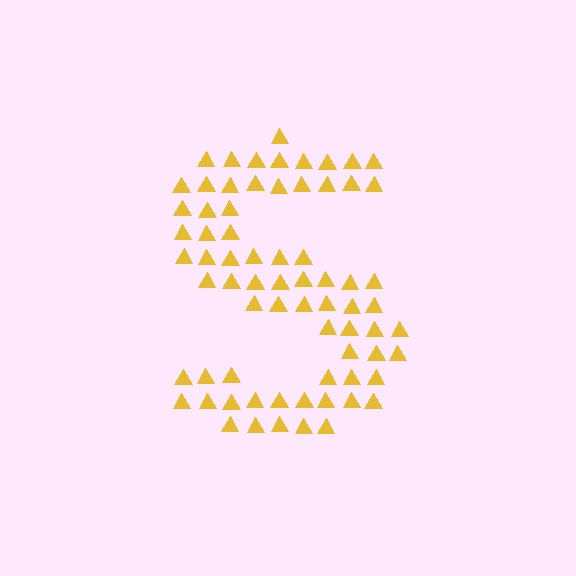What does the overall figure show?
The overall figure shows the letter S.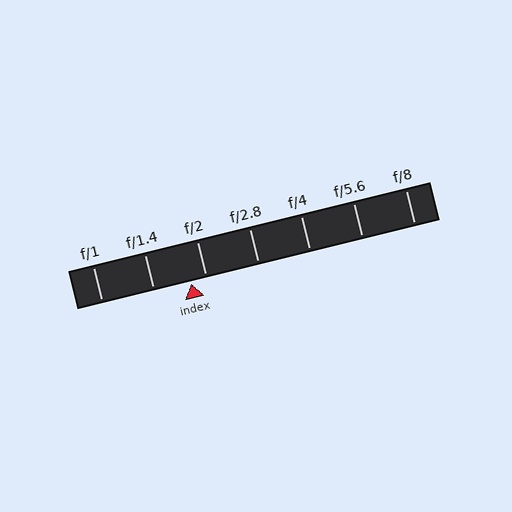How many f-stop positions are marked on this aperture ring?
There are 7 f-stop positions marked.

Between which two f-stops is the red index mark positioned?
The index mark is between f/1.4 and f/2.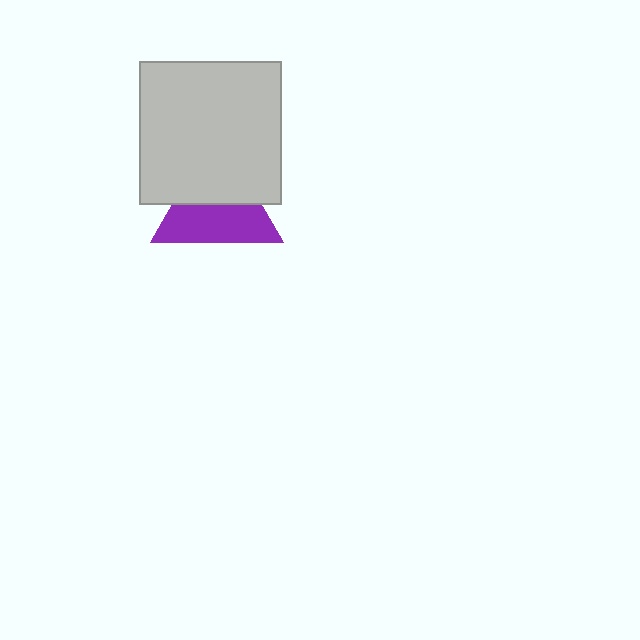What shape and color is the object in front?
The object in front is a light gray square.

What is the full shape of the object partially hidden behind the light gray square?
The partially hidden object is a purple triangle.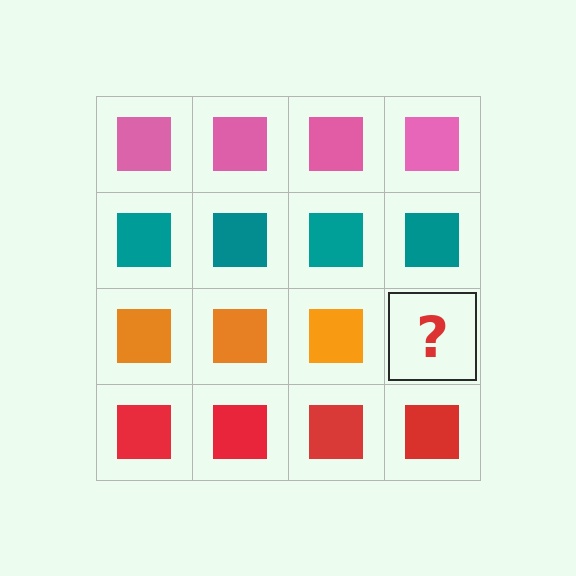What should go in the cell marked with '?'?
The missing cell should contain an orange square.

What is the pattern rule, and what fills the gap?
The rule is that each row has a consistent color. The gap should be filled with an orange square.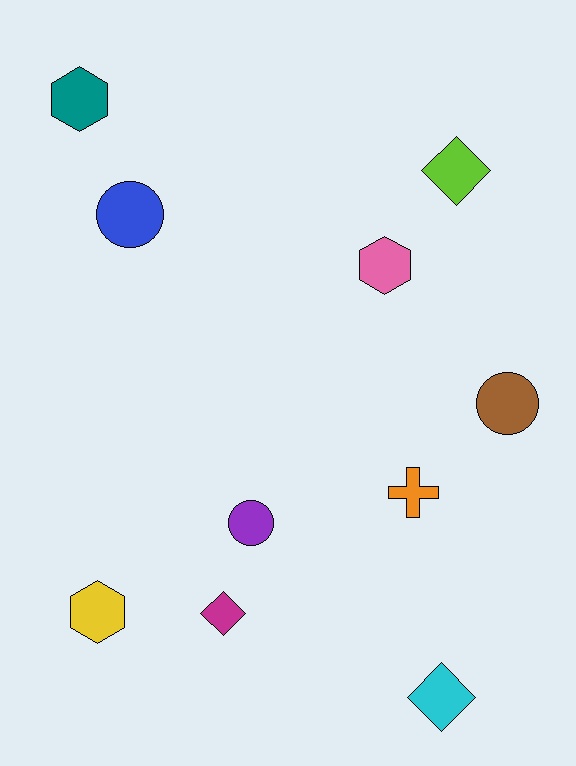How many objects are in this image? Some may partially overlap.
There are 10 objects.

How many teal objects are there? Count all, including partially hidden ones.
There is 1 teal object.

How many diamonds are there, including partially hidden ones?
There are 3 diamonds.